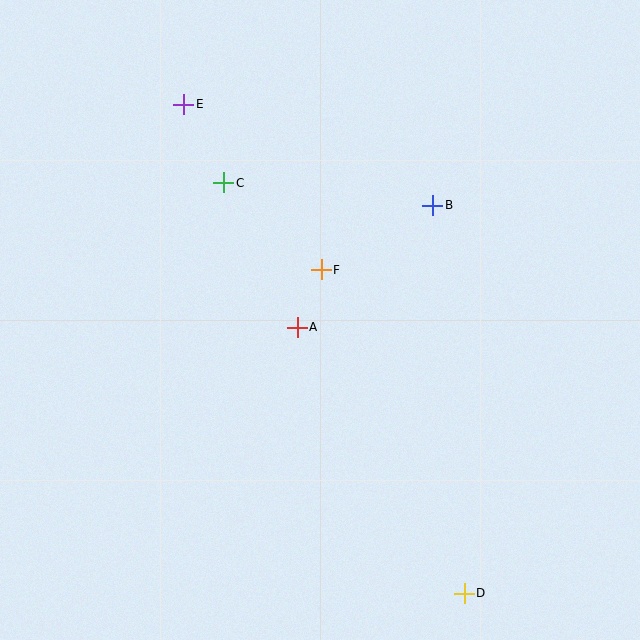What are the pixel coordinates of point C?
Point C is at (224, 183).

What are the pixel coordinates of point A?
Point A is at (297, 327).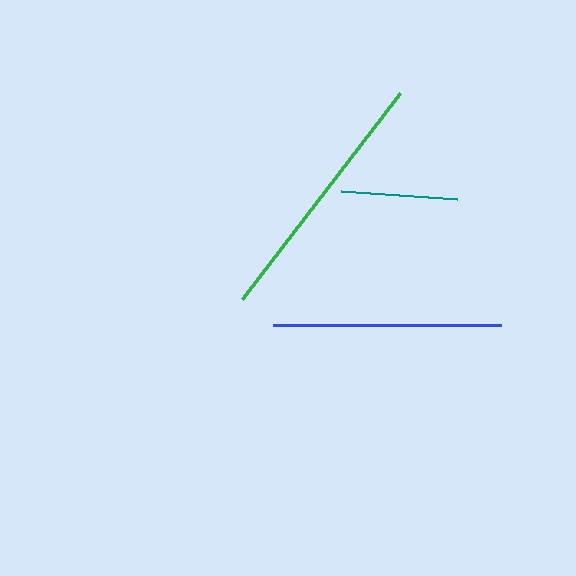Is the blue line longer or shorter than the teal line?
The blue line is longer than the teal line.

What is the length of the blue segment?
The blue segment is approximately 228 pixels long.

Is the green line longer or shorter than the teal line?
The green line is longer than the teal line.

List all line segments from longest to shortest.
From longest to shortest: green, blue, teal.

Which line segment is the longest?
The green line is the longest at approximately 260 pixels.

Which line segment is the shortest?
The teal line is the shortest at approximately 116 pixels.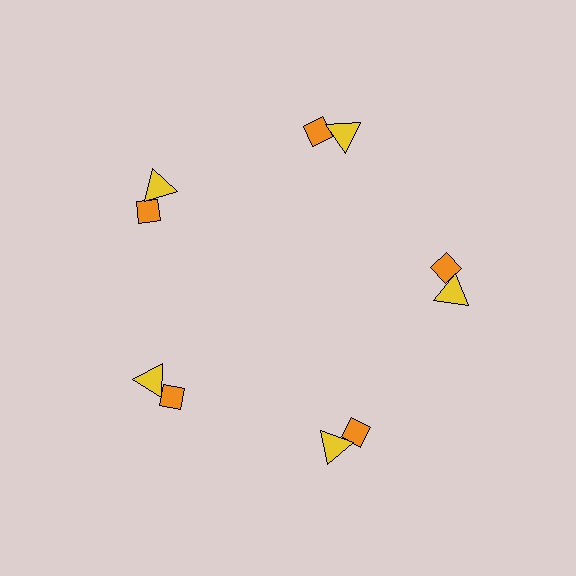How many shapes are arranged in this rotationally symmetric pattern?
There are 10 shapes, arranged in 5 groups of 2.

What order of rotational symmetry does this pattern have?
This pattern has 5-fold rotational symmetry.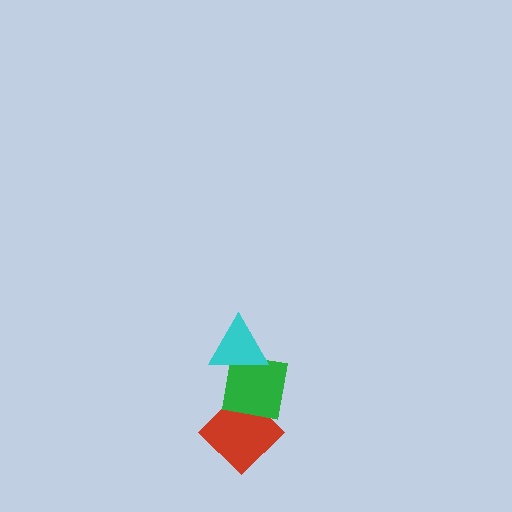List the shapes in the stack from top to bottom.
From top to bottom: the cyan triangle, the green square, the red diamond.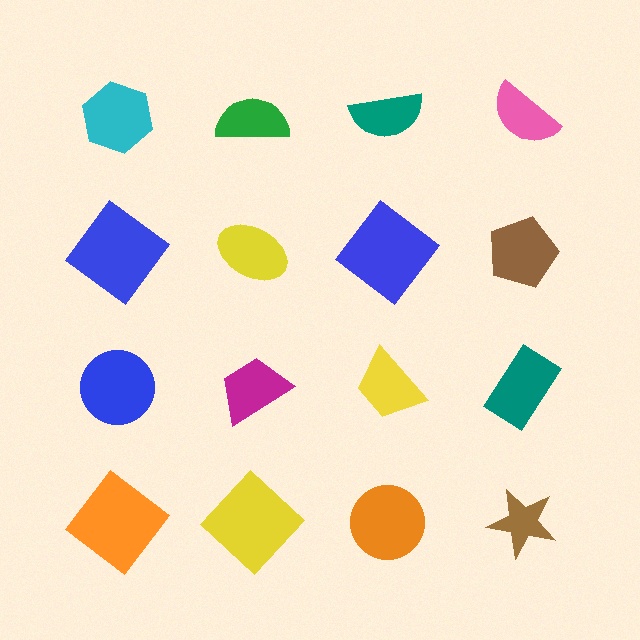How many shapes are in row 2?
4 shapes.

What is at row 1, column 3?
A teal semicircle.